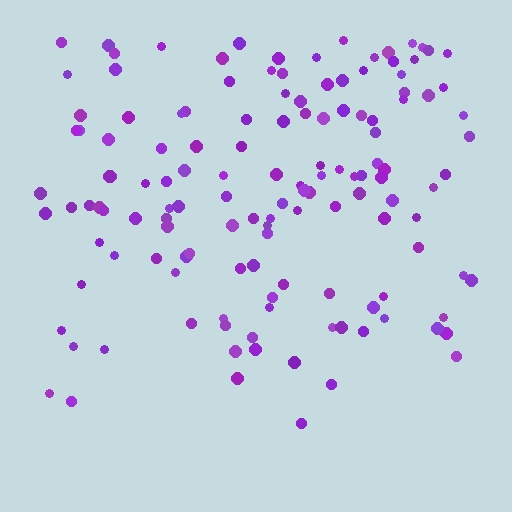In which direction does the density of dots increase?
From bottom to top, with the top side densest.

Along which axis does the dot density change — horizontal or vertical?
Vertical.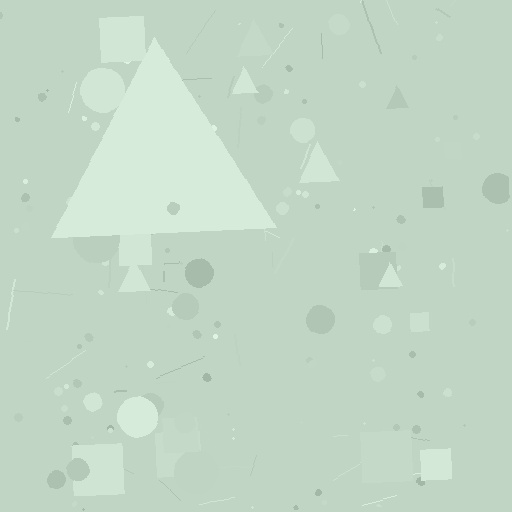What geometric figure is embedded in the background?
A triangle is embedded in the background.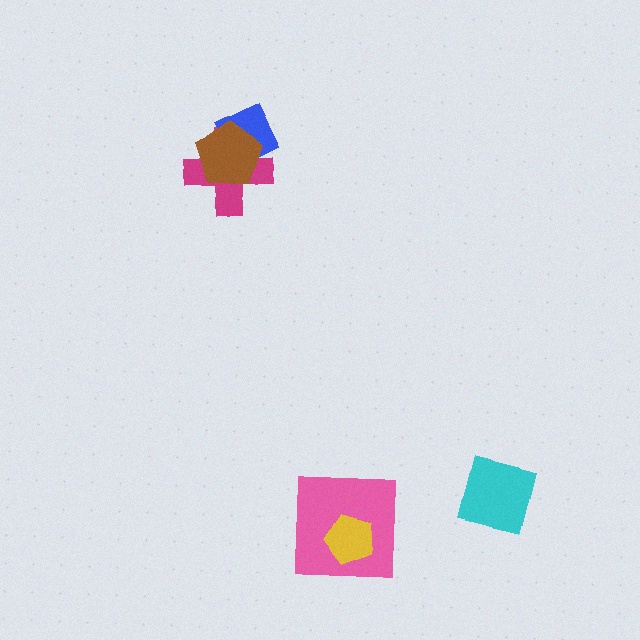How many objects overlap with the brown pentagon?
2 objects overlap with the brown pentagon.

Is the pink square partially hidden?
Yes, it is partially covered by another shape.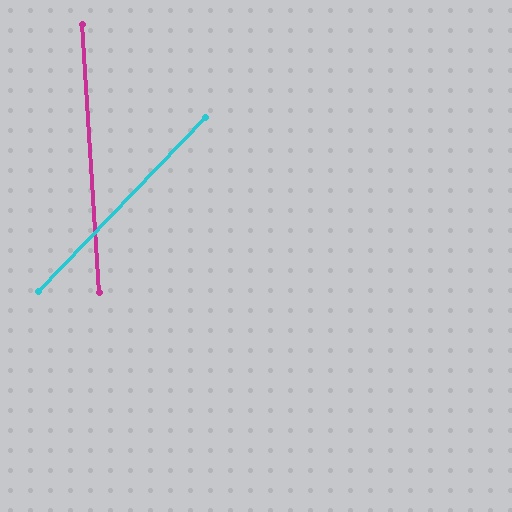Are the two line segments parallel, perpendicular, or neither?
Neither parallel nor perpendicular — they differ by about 48°.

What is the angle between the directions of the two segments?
Approximately 48 degrees.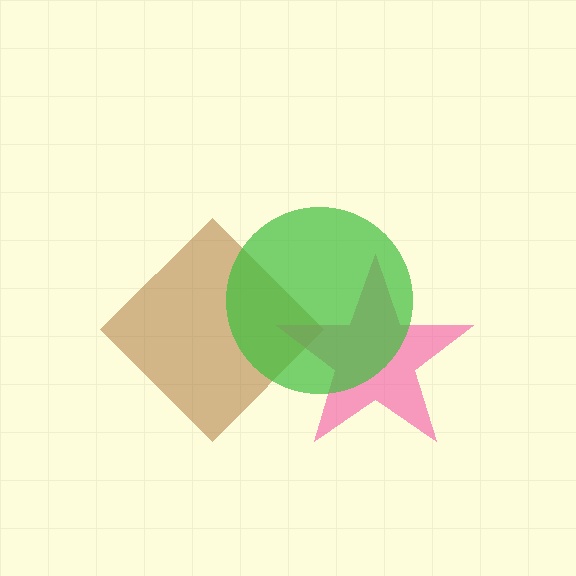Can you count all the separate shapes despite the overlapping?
Yes, there are 3 separate shapes.